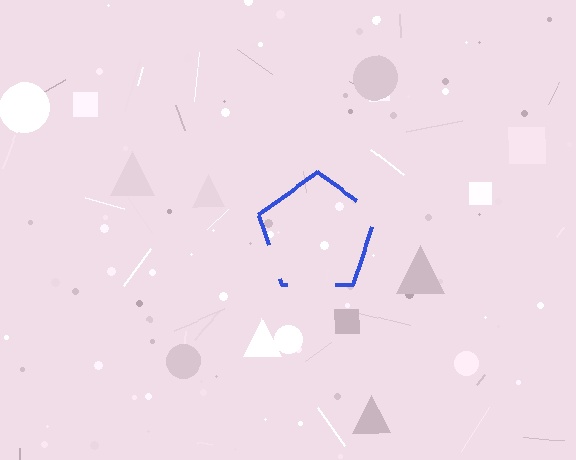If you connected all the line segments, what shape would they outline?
They would outline a pentagon.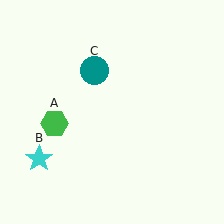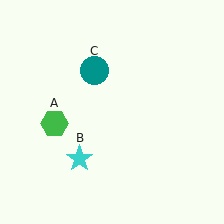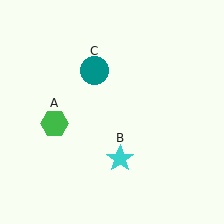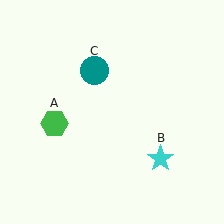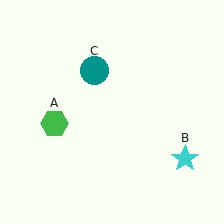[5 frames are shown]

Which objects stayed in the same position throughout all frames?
Green hexagon (object A) and teal circle (object C) remained stationary.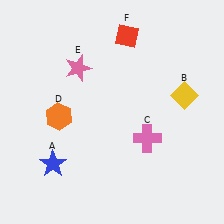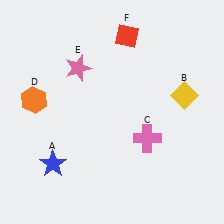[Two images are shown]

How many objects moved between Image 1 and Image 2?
1 object moved between the two images.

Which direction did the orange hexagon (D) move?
The orange hexagon (D) moved left.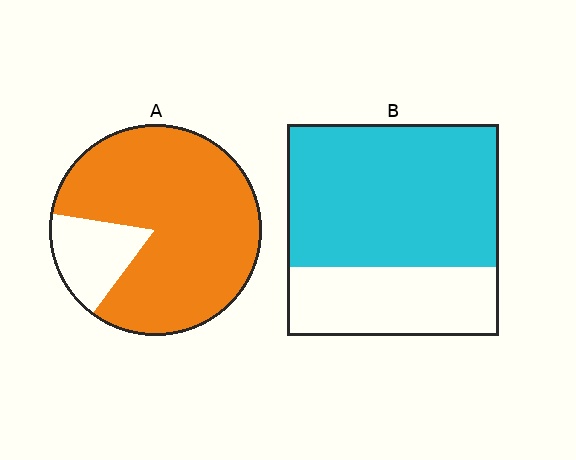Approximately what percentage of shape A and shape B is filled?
A is approximately 85% and B is approximately 65%.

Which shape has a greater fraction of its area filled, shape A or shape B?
Shape A.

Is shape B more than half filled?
Yes.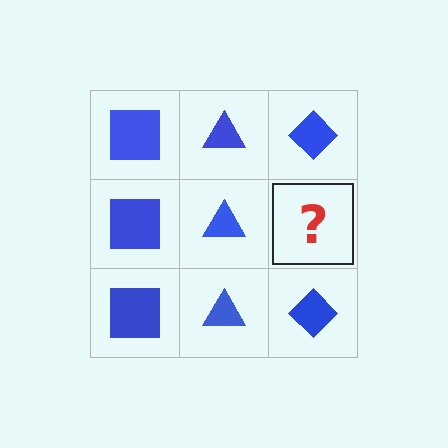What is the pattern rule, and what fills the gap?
The rule is that each column has a consistent shape. The gap should be filled with a blue diamond.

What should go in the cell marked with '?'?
The missing cell should contain a blue diamond.